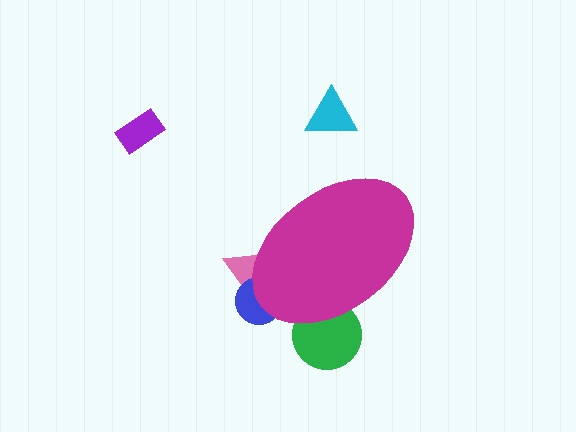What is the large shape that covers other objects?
A magenta ellipse.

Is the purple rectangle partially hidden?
No, the purple rectangle is fully visible.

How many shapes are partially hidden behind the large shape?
3 shapes are partially hidden.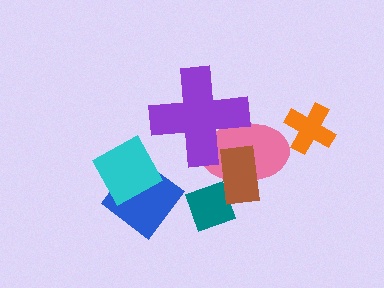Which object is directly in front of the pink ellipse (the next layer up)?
The purple cross is directly in front of the pink ellipse.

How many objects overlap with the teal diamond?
2 objects overlap with the teal diamond.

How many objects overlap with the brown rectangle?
2 objects overlap with the brown rectangle.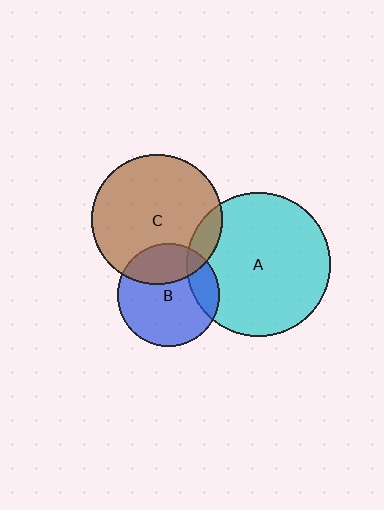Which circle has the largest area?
Circle A (cyan).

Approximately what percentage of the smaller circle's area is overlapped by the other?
Approximately 30%.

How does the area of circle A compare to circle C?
Approximately 1.2 times.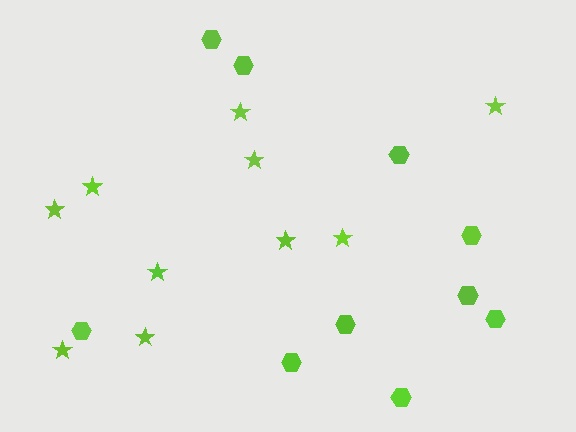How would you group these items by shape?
There are 2 groups: one group of hexagons (10) and one group of stars (10).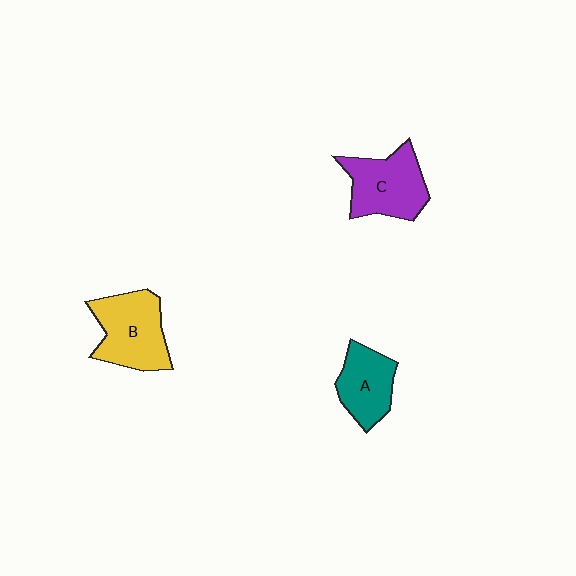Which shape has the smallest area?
Shape A (teal).